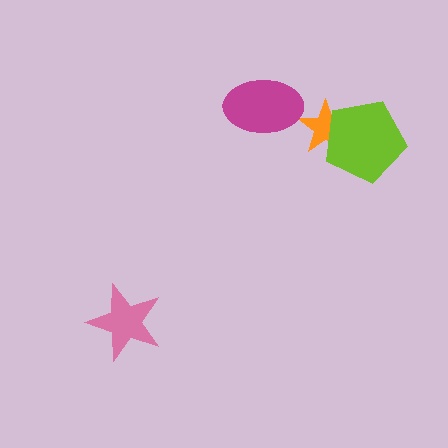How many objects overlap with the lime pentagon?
1 object overlaps with the lime pentagon.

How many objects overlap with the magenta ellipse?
0 objects overlap with the magenta ellipse.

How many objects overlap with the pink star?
0 objects overlap with the pink star.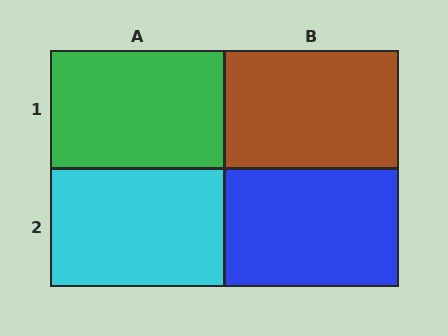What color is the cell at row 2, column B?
Blue.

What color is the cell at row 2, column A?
Cyan.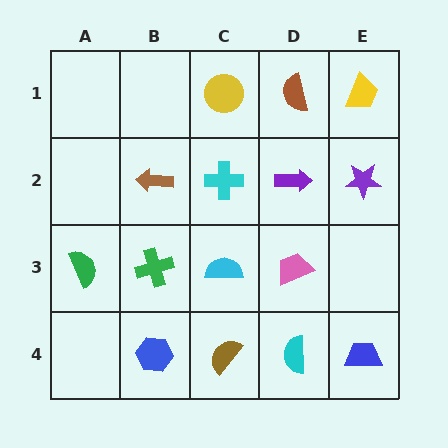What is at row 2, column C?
A cyan cross.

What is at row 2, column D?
A purple arrow.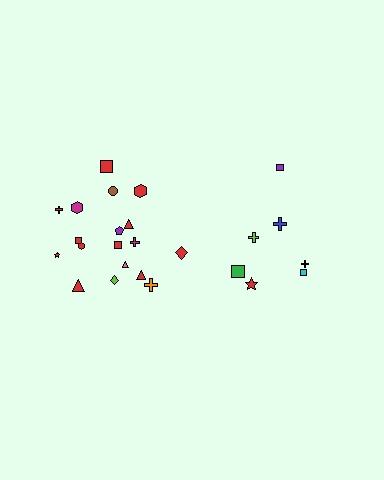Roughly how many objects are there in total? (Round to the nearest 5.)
Roughly 25 objects in total.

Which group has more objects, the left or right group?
The left group.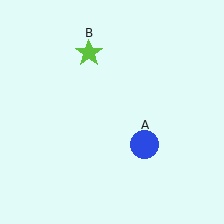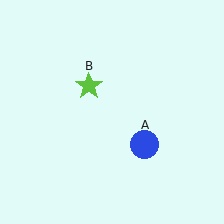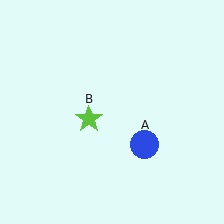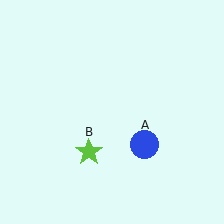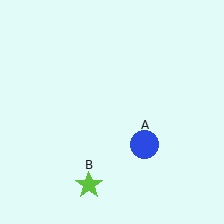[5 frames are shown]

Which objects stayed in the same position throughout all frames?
Blue circle (object A) remained stationary.